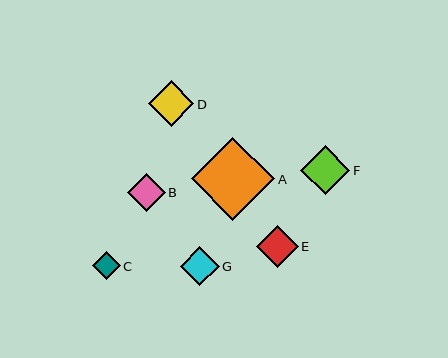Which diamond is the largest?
Diamond A is the largest with a size of approximately 83 pixels.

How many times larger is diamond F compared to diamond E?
Diamond F is approximately 1.2 times the size of diamond E.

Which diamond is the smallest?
Diamond C is the smallest with a size of approximately 27 pixels.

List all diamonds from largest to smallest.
From largest to smallest: A, F, D, E, G, B, C.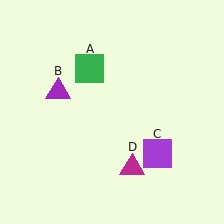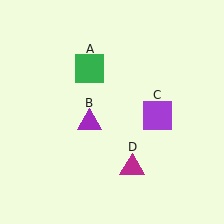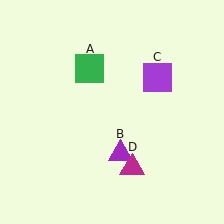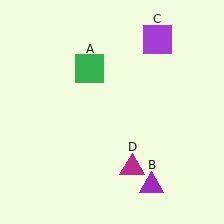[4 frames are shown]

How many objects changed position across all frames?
2 objects changed position: purple triangle (object B), purple square (object C).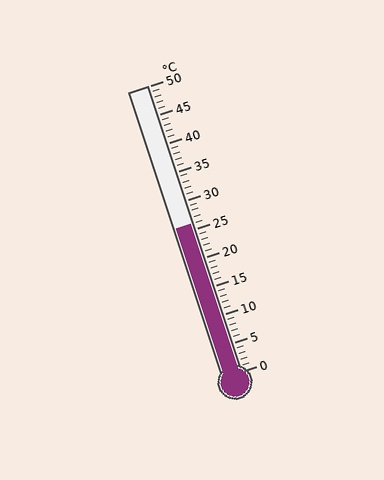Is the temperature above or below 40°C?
The temperature is below 40°C.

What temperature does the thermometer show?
The thermometer shows approximately 26°C.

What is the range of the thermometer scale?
The thermometer scale ranges from 0°C to 50°C.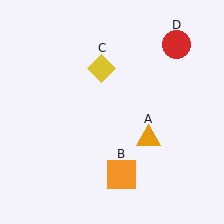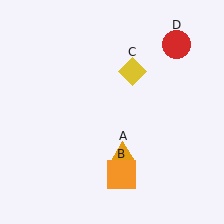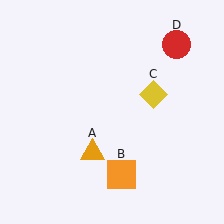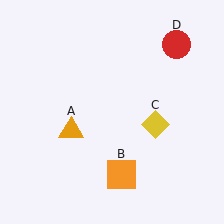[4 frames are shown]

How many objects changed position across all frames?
2 objects changed position: orange triangle (object A), yellow diamond (object C).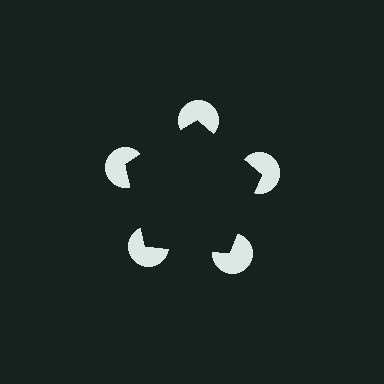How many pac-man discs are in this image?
There are 5 — one at each vertex of the illusory pentagon.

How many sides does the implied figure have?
5 sides.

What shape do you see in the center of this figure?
An illusory pentagon — its edges are inferred from the aligned wedge cuts in the pac-man discs, not physically drawn.